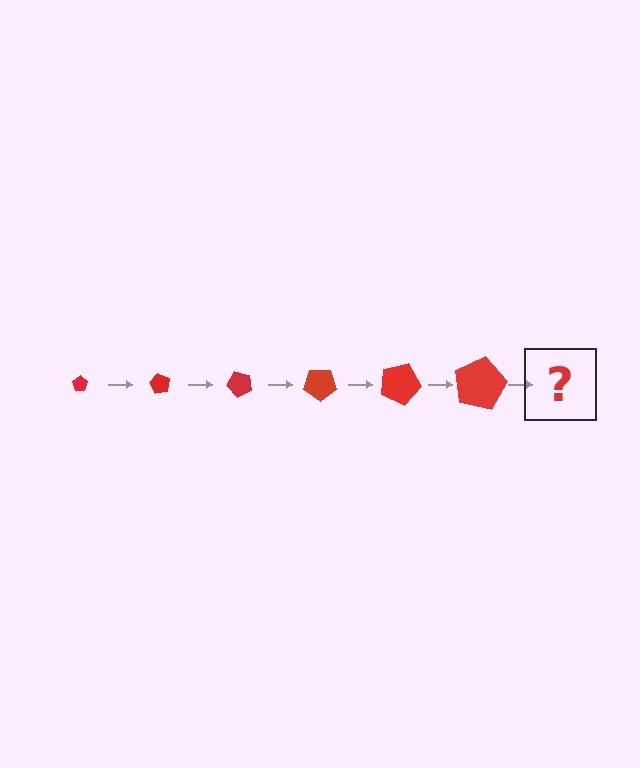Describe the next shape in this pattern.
It should be a pentagon, larger than the previous one and rotated 360 degrees from the start.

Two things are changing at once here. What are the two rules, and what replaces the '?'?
The two rules are that the pentagon grows larger each step and it rotates 60 degrees each step. The '?' should be a pentagon, larger than the previous one and rotated 360 degrees from the start.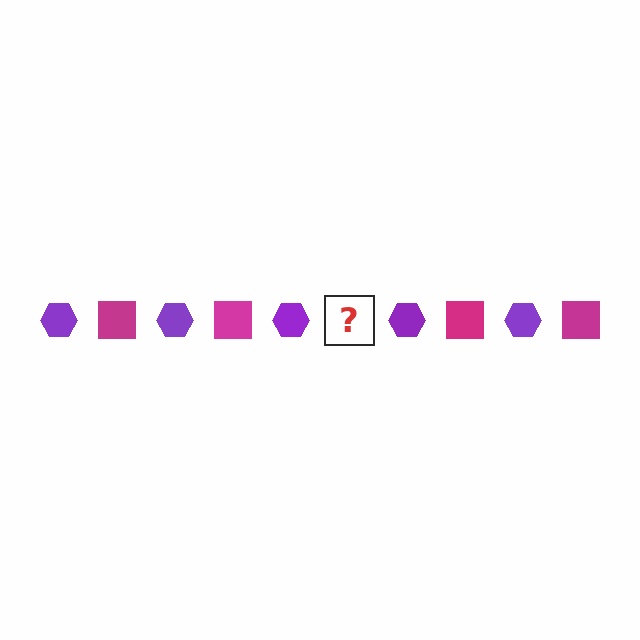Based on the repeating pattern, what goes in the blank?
The blank should be a magenta square.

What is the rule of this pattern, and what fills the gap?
The rule is that the pattern alternates between purple hexagon and magenta square. The gap should be filled with a magenta square.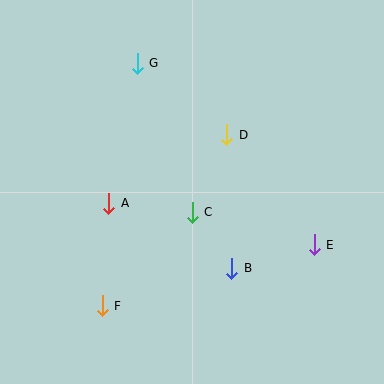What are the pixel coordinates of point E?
Point E is at (314, 245).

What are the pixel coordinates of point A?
Point A is at (109, 203).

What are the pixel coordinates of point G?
Point G is at (137, 63).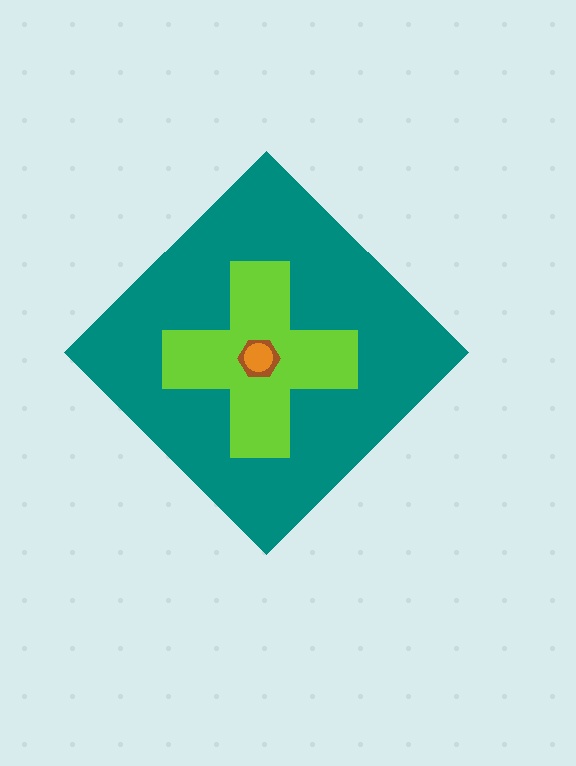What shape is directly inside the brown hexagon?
The orange circle.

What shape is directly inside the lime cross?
The brown hexagon.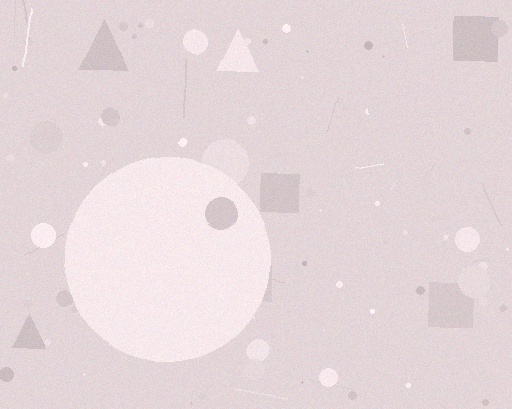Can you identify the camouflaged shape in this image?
The camouflaged shape is a circle.